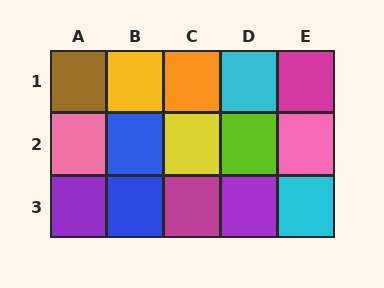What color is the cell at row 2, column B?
Blue.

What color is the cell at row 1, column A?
Brown.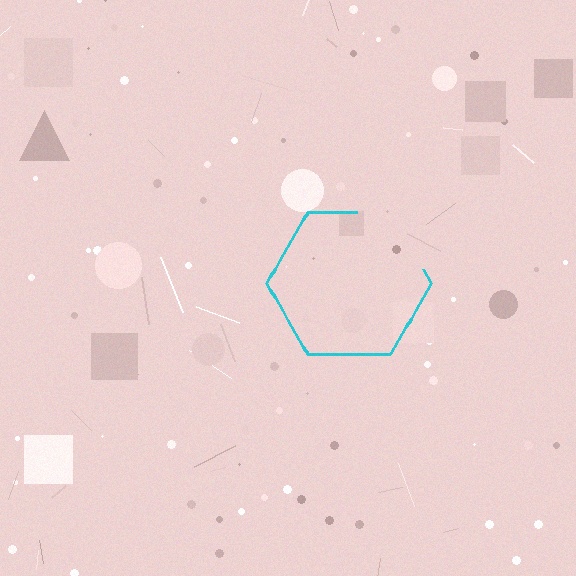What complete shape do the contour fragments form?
The contour fragments form a hexagon.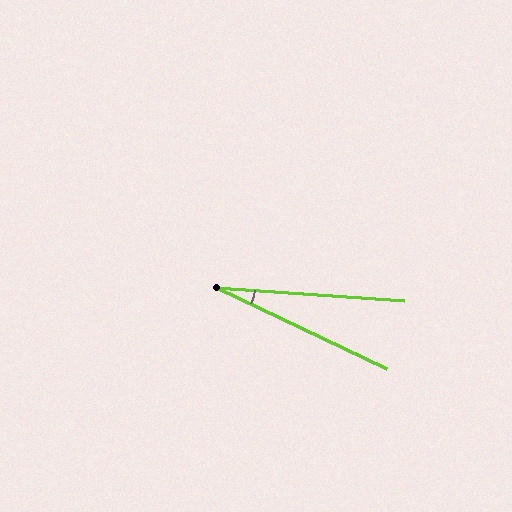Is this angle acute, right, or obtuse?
It is acute.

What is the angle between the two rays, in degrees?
Approximately 22 degrees.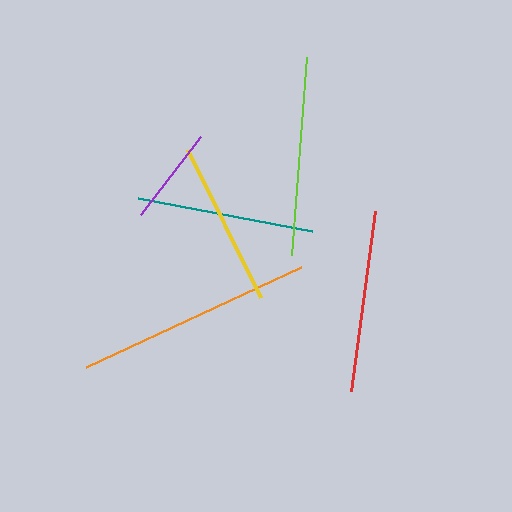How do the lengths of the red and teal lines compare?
The red and teal lines are approximately the same length.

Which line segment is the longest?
The orange line is the longest at approximately 237 pixels.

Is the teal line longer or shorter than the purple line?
The teal line is longer than the purple line.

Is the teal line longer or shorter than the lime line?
The lime line is longer than the teal line.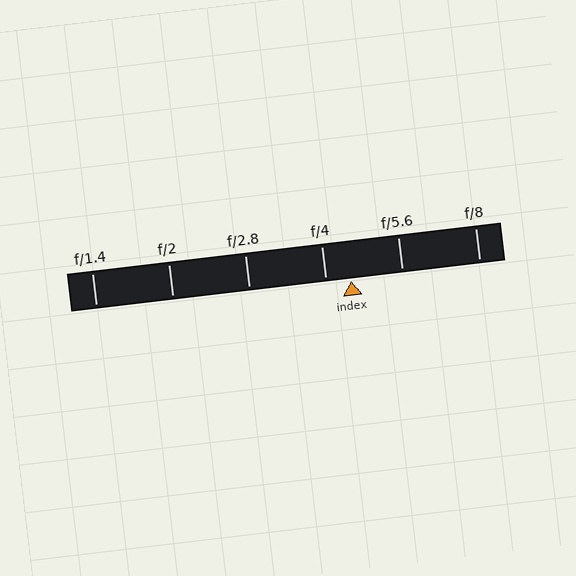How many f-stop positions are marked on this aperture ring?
There are 6 f-stop positions marked.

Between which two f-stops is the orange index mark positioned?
The index mark is between f/4 and f/5.6.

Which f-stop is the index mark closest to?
The index mark is closest to f/4.